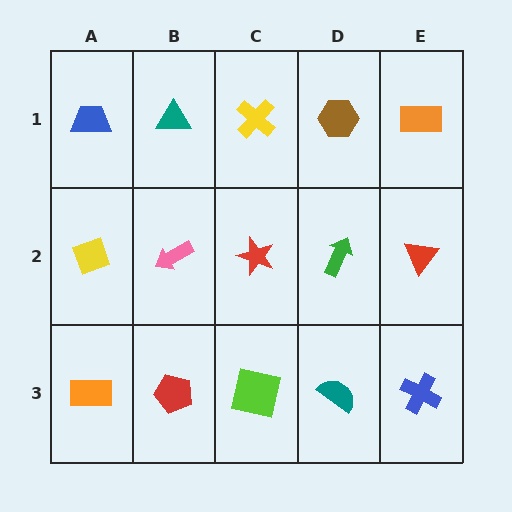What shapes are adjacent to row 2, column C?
A yellow cross (row 1, column C), a lime square (row 3, column C), a pink arrow (row 2, column B), a green arrow (row 2, column D).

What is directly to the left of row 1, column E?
A brown hexagon.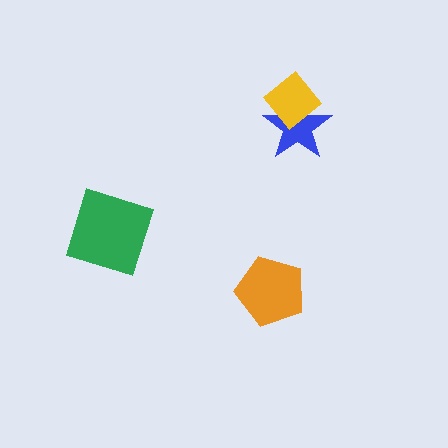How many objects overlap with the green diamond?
0 objects overlap with the green diamond.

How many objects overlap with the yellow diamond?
1 object overlaps with the yellow diamond.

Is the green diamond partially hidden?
No, no other shape covers it.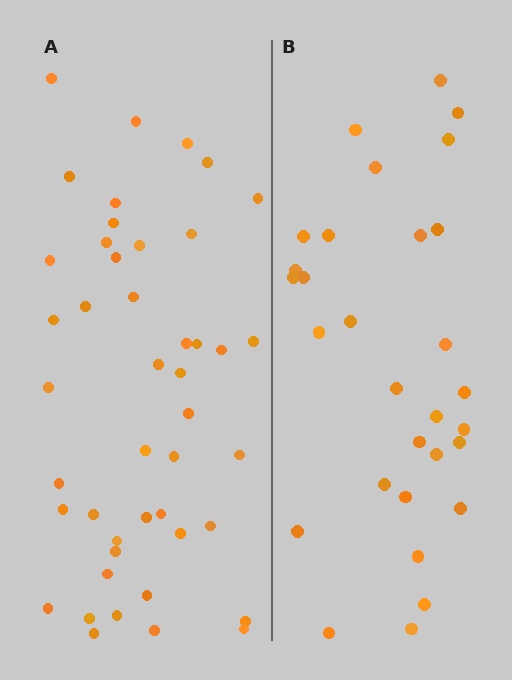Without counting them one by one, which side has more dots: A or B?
Region A (the left region) has more dots.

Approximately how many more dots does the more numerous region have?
Region A has approximately 15 more dots than region B.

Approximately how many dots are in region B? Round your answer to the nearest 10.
About 30 dots.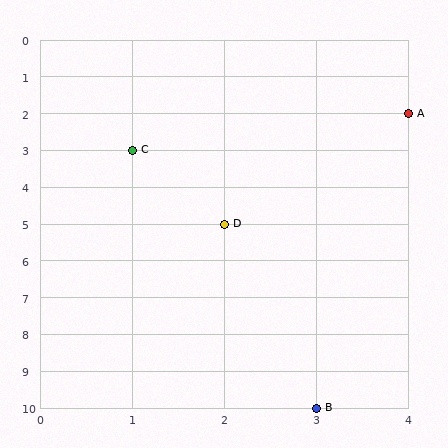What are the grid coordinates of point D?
Point D is at grid coordinates (2, 5).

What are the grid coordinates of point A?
Point A is at grid coordinates (4, 2).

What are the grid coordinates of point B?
Point B is at grid coordinates (3, 10).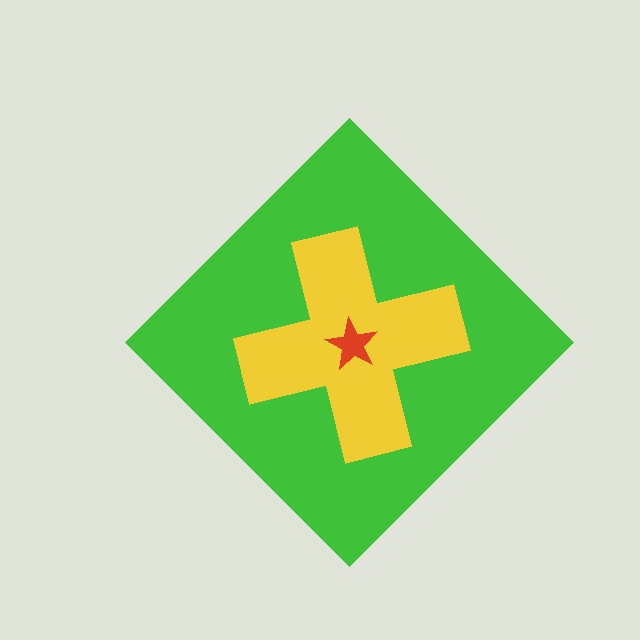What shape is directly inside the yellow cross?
The red star.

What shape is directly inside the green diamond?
The yellow cross.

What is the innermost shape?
The red star.